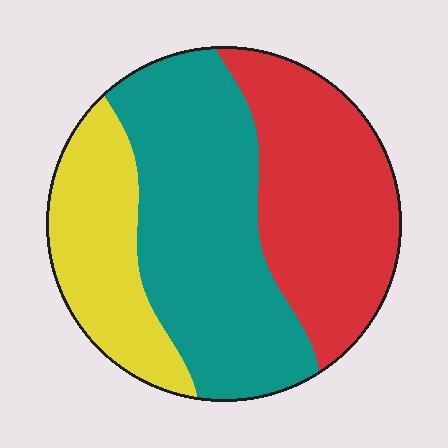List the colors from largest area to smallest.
From largest to smallest: teal, red, yellow.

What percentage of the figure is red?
Red takes up between a third and a half of the figure.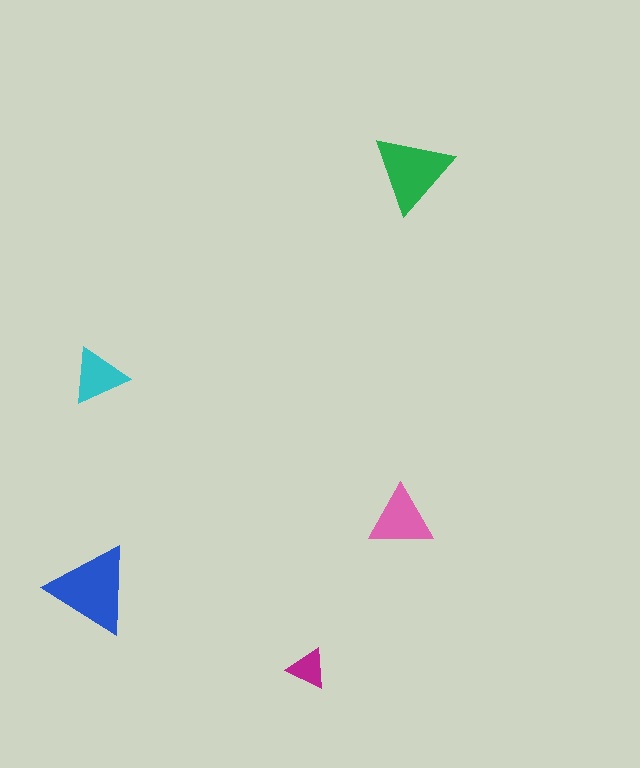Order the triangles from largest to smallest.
the blue one, the green one, the pink one, the cyan one, the magenta one.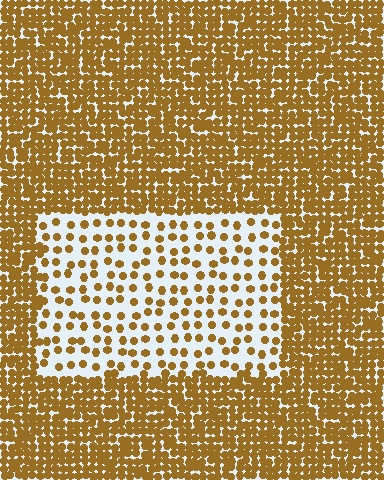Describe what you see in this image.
The image contains small brown elements arranged at two different densities. A rectangle-shaped region is visible where the elements are less densely packed than the surrounding area.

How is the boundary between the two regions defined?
The boundary is defined by a change in element density (approximately 3.0x ratio). All elements are the same color, size, and shape.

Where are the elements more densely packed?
The elements are more densely packed outside the rectangle boundary.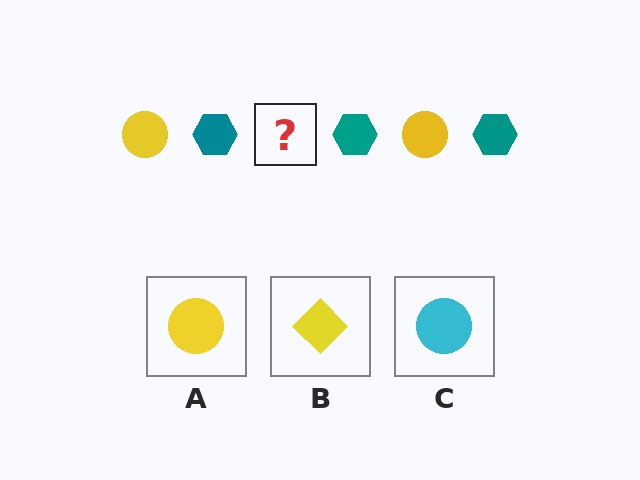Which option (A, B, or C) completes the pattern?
A.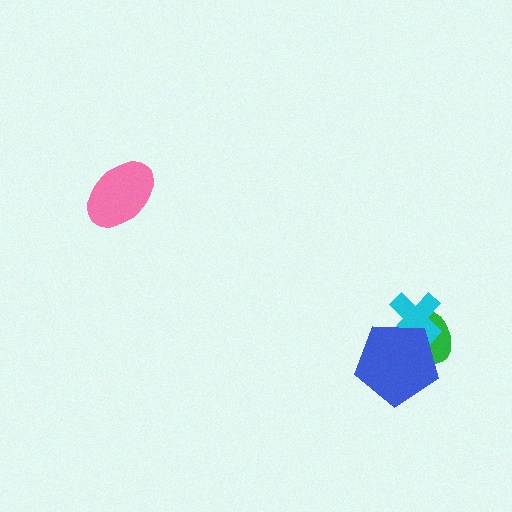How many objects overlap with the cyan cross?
2 objects overlap with the cyan cross.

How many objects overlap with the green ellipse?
2 objects overlap with the green ellipse.